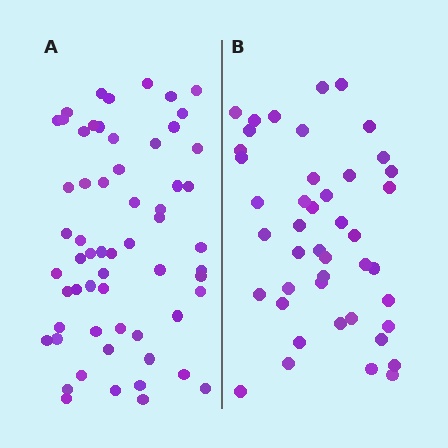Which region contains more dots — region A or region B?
Region A (the left region) has more dots.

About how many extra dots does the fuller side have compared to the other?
Region A has approximately 15 more dots than region B.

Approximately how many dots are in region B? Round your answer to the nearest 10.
About 40 dots. (The exact count is 44, which rounds to 40.)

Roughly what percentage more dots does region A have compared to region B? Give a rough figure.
About 35% more.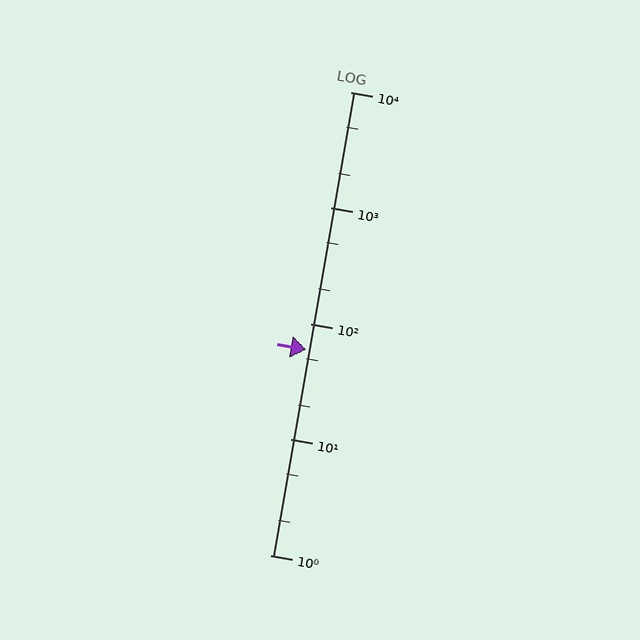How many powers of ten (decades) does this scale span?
The scale spans 4 decades, from 1 to 10000.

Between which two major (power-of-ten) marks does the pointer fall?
The pointer is between 10 and 100.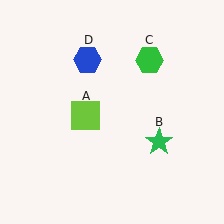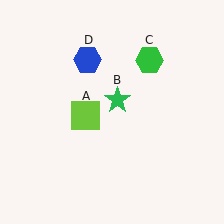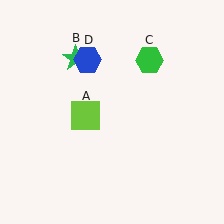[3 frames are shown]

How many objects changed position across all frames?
1 object changed position: green star (object B).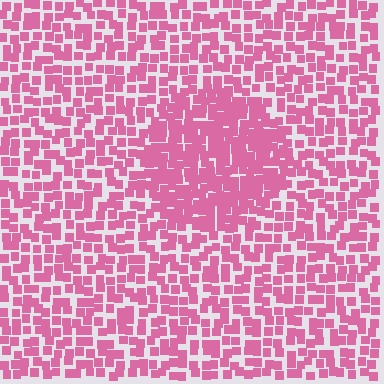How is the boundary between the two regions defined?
The boundary is defined by a change in element density (approximately 1.7x ratio). All elements are the same color, size, and shape.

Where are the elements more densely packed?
The elements are more densely packed inside the circle boundary.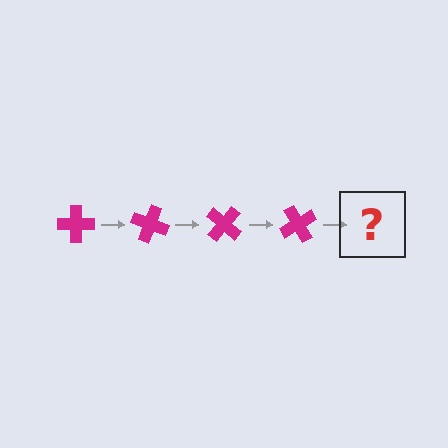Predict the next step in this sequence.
The next step is a magenta cross rotated 80 degrees.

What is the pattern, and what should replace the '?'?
The pattern is that the cross rotates 20 degrees each step. The '?' should be a magenta cross rotated 80 degrees.